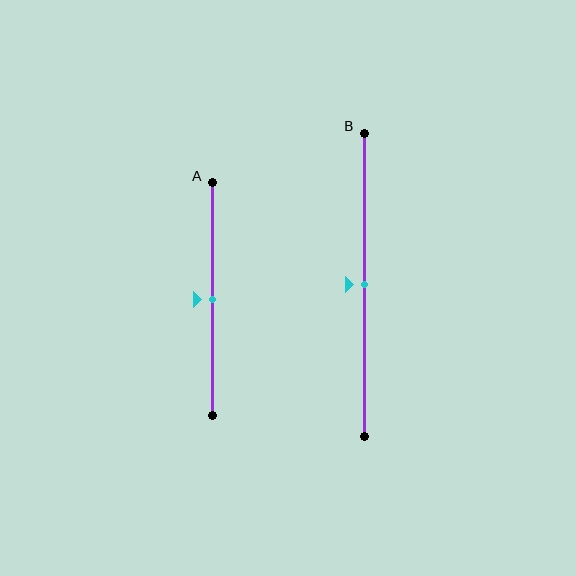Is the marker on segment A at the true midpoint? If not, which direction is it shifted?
Yes, the marker on segment A is at the true midpoint.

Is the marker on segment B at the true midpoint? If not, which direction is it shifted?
Yes, the marker on segment B is at the true midpoint.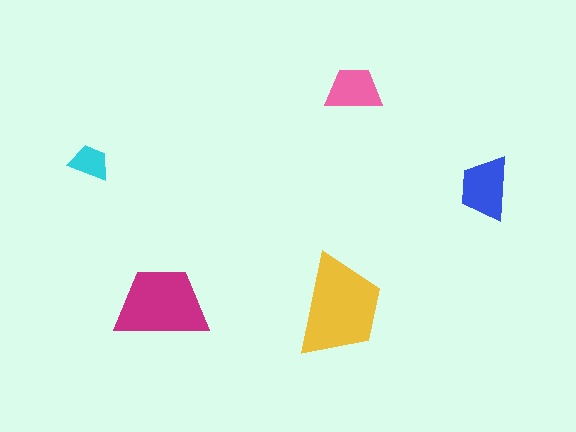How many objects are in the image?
There are 5 objects in the image.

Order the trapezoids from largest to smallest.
the yellow one, the magenta one, the blue one, the pink one, the cyan one.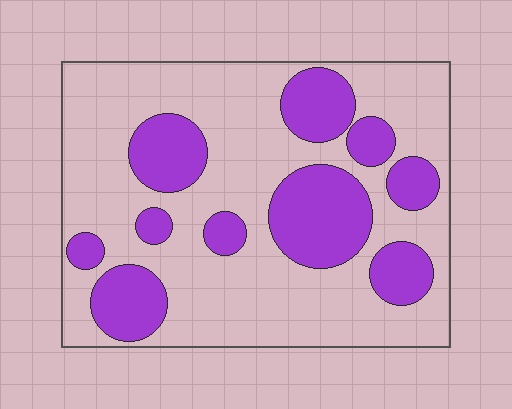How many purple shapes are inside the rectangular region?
10.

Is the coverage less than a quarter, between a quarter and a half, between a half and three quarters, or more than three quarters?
Between a quarter and a half.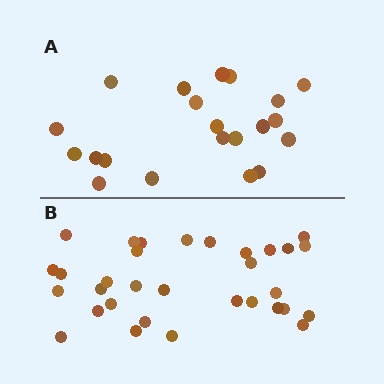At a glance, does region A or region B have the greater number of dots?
Region B (the bottom region) has more dots.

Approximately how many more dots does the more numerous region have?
Region B has roughly 12 or so more dots than region A.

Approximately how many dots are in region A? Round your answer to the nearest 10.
About 20 dots. (The exact count is 21, which rounds to 20.)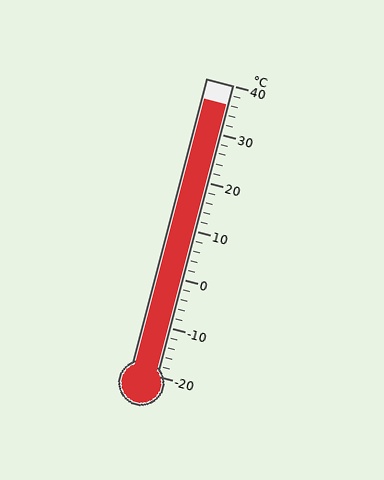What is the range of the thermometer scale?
The thermometer scale ranges from -20°C to 40°C.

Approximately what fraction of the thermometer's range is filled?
The thermometer is filled to approximately 95% of its range.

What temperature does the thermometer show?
The thermometer shows approximately 36°C.